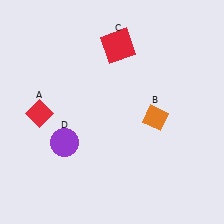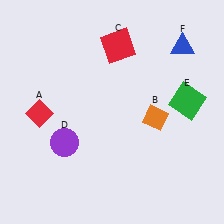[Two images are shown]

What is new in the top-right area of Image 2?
A blue triangle (F) was added in the top-right area of Image 2.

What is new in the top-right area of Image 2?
A green square (E) was added in the top-right area of Image 2.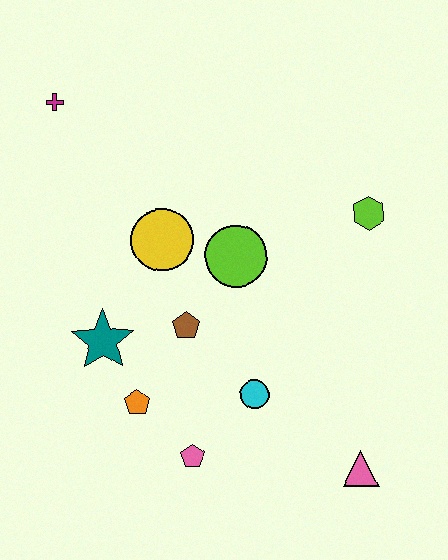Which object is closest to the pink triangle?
The cyan circle is closest to the pink triangle.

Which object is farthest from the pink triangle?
The magenta cross is farthest from the pink triangle.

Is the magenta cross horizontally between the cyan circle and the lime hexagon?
No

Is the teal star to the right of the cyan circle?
No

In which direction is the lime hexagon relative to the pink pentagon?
The lime hexagon is above the pink pentagon.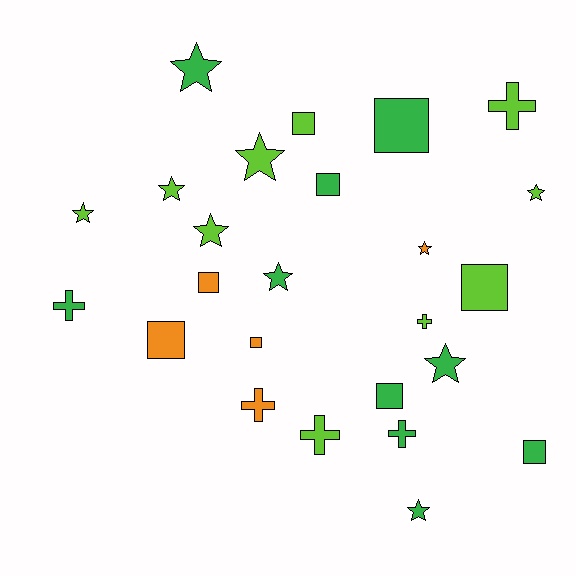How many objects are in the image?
There are 25 objects.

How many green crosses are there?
There are 2 green crosses.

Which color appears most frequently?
Green, with 10 objects.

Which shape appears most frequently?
Star, with 10 objects.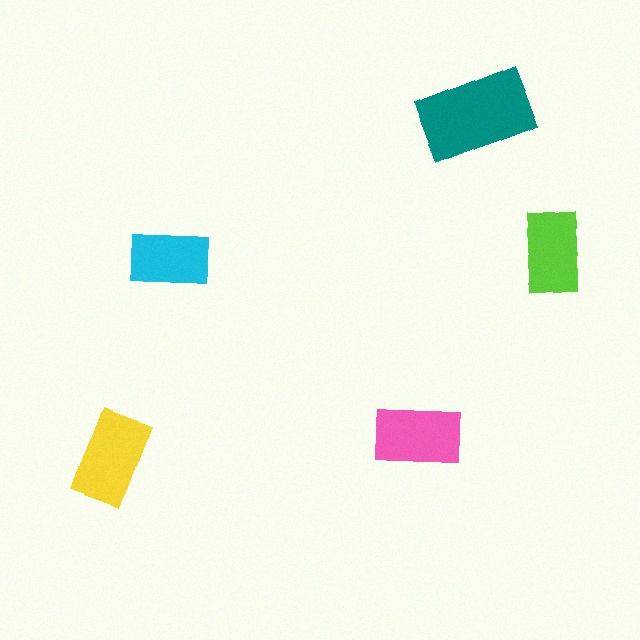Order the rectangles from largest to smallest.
the teal one, the yellow one, the pink one, the lime one, the cyan one.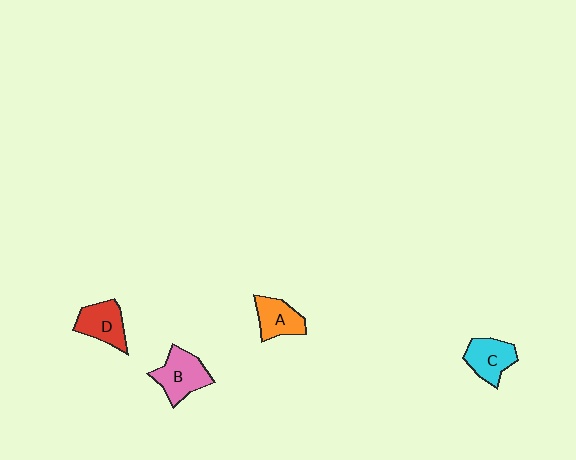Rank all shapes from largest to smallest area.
From largest to smallest: B (pink), D (red), C (cyan), A (orange).